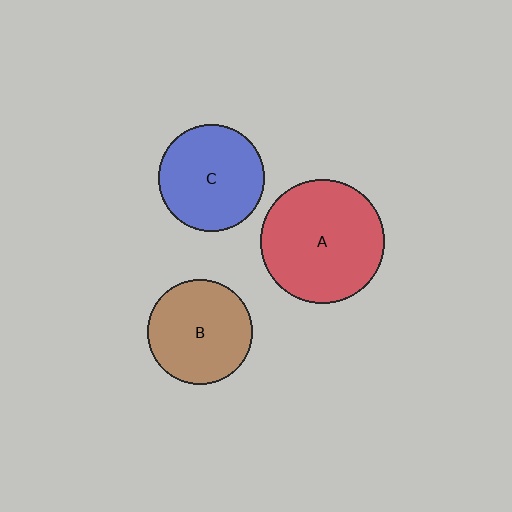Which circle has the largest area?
Circle A (red).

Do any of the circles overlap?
No, none of the circles overlap.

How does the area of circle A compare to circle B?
Approximately 1.4 times.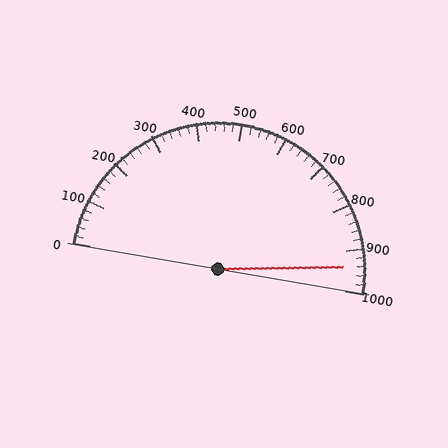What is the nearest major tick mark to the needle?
The nearest major tick mark is 900.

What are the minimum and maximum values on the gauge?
The gauge ranges from 0 to 1000.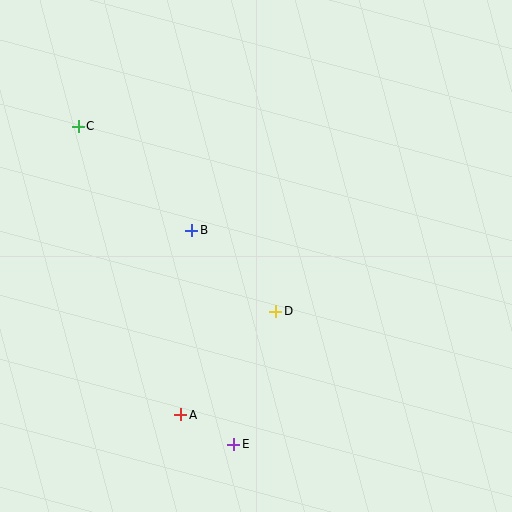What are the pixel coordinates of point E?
Point E is at (234, 444).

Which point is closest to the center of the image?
Point D at (276, 311) is closest to the center.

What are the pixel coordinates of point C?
Point C is at (78, 126).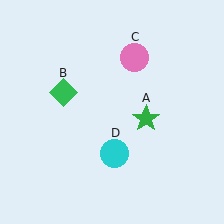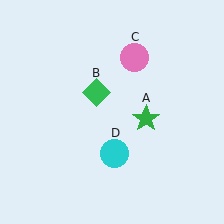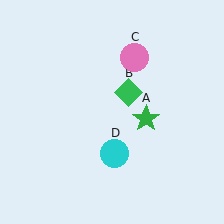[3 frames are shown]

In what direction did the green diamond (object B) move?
The green diamond (object B) moved right.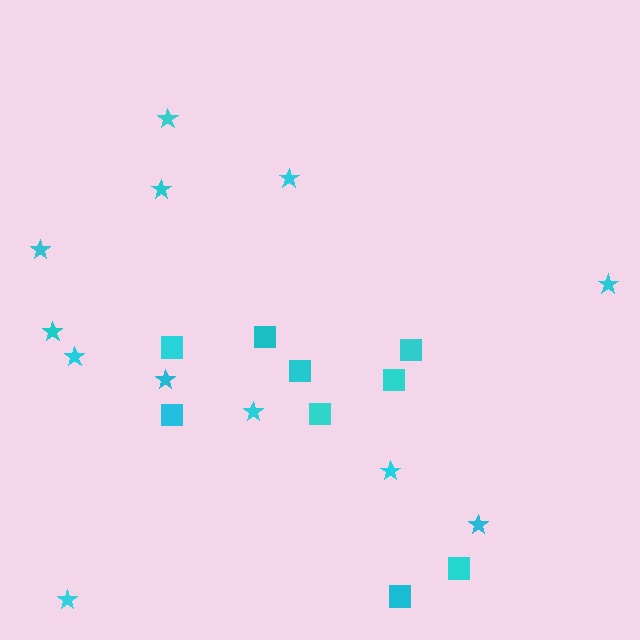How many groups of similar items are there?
There are 2 groups: one group of squares (9) and one group of stars (12).